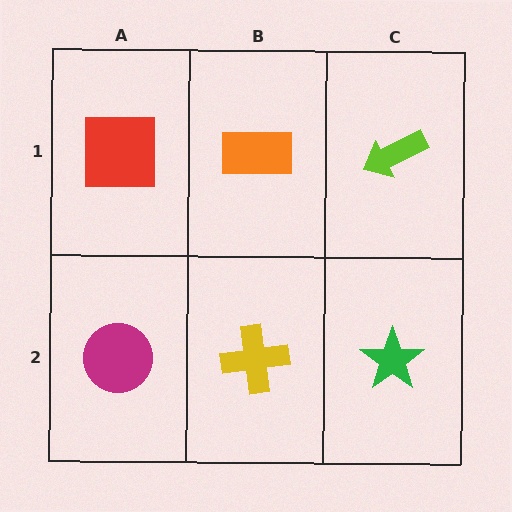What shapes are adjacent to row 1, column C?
A green star (row 2, column C), an orange rectangle (row 1, column B).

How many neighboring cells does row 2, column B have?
3.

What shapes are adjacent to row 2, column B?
An orange rectangle (row 1, column B), a magenta circle (row 2, column A), a green star (row 2, column C).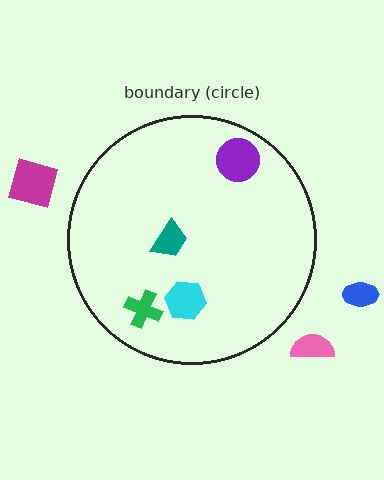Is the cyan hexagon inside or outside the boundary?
Inside.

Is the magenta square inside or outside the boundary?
Outside.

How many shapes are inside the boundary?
4 inside, 3 outside.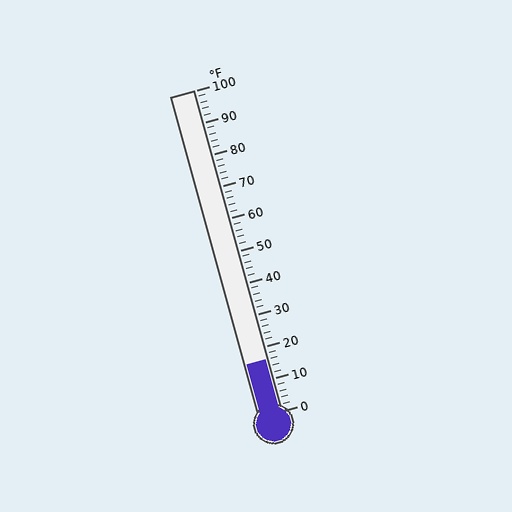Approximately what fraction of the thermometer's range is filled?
The thermometer is filled to approximately 15% of its range.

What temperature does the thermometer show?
The thermometer shows approximately 16°F.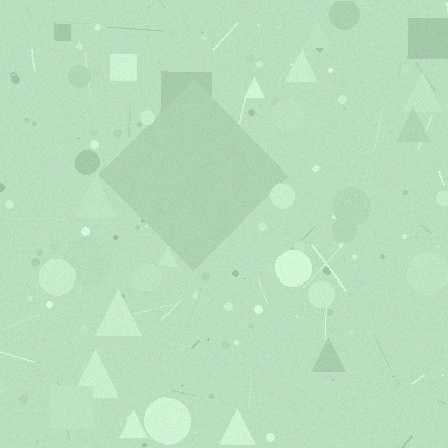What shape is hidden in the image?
A diamond is hidden in the image.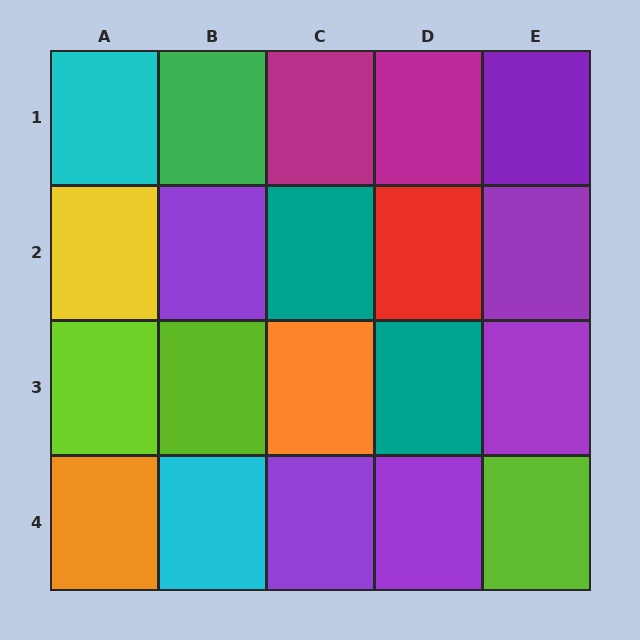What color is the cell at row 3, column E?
Purple.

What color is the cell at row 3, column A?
Lime.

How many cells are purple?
6 cells are purple.